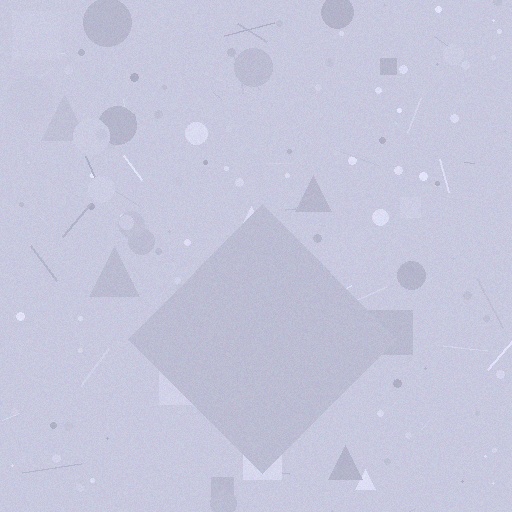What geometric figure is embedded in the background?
A diamond is embedded in the background.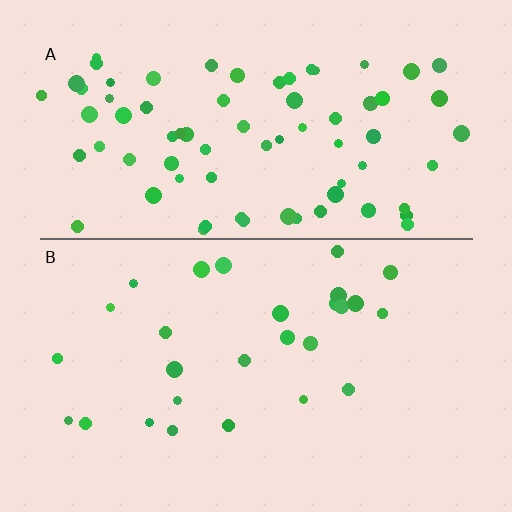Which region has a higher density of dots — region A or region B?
A (the top).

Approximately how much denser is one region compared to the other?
Approximately 2.7× — region A over region B.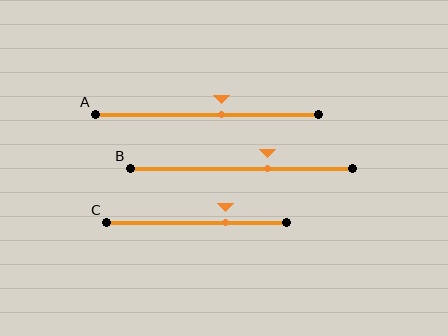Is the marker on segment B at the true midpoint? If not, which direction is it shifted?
No, the marker on segment B is shifted to the right by about 12% of the segment length.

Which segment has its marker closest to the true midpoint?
Segment A has its marker closest to the true midpoint.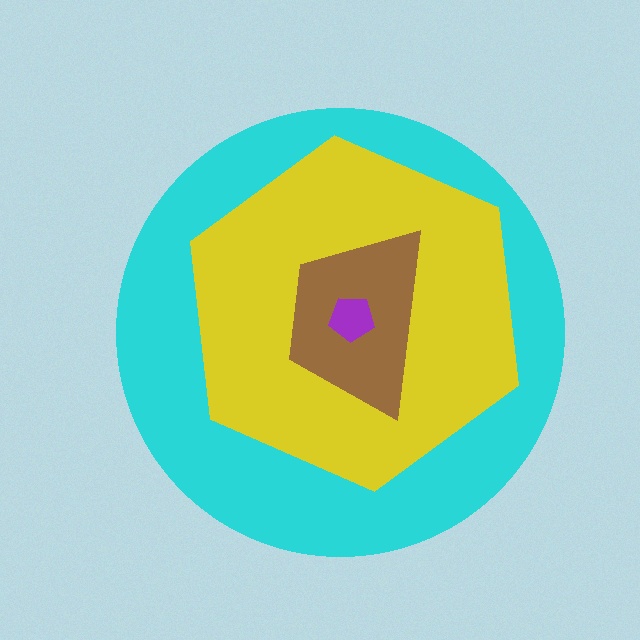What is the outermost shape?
The cyan circle.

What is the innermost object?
The purple pentagon.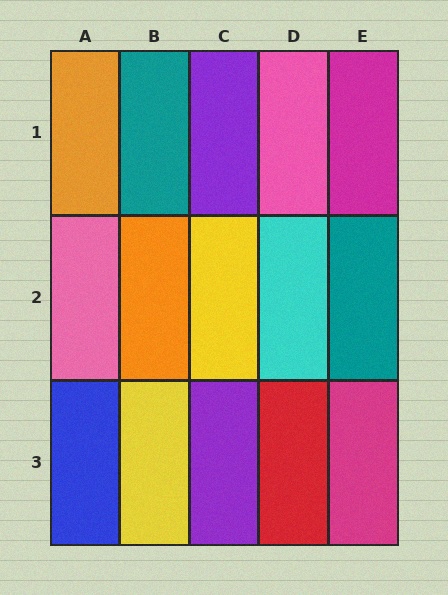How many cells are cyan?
1 cell is cyan.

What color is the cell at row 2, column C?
Yellow.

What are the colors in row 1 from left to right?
Orange, teal, purple, pink, magenta.